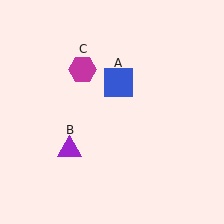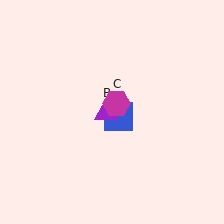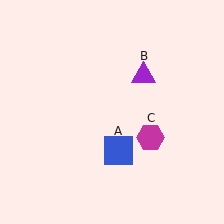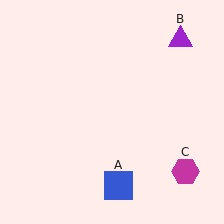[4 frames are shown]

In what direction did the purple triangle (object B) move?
The purple triangle (object B) moved up and to the right.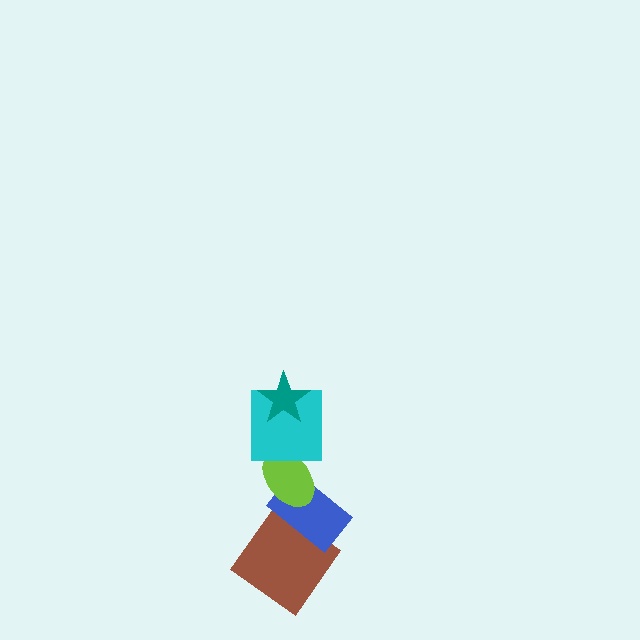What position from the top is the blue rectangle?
The blue rectangle is 4th from the top.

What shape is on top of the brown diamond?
The blue rectangle is on top of the brown diamond.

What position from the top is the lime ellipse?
The lime ellipse is 3rd from the top.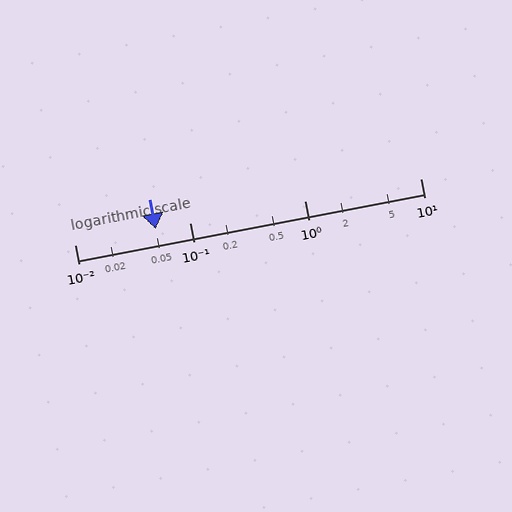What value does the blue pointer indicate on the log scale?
The pointer indicates approximately 0.05.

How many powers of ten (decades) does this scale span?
The scale spans 3 decades, from 0.01 to 10.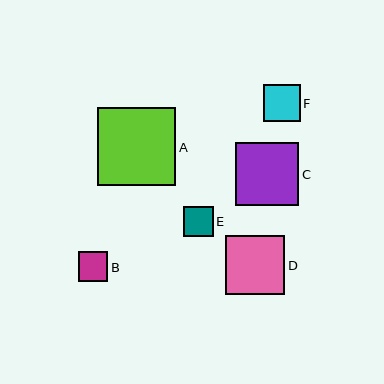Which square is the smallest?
Square B is the smallest with a size of approximately 29 pixels.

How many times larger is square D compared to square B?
Square D is approximately 2.0 times the size of square B.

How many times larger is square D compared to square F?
Square D is approximately 1.6 times the size of square F.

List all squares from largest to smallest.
From largest to smallest: A, C, D, F, E, B.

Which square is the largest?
Square A is the largest with a size of approximately 78 pixels.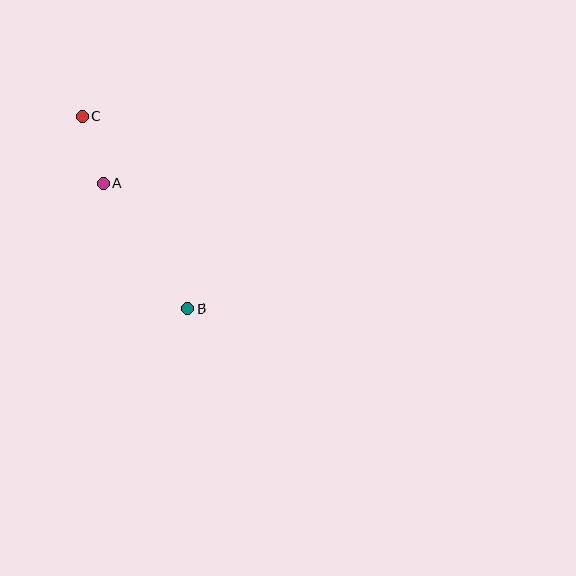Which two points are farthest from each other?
Points B and C are farthest from each other.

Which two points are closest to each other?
Points A and C are closest to each other.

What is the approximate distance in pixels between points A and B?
The distance between A and B is approximately 150 pixels.